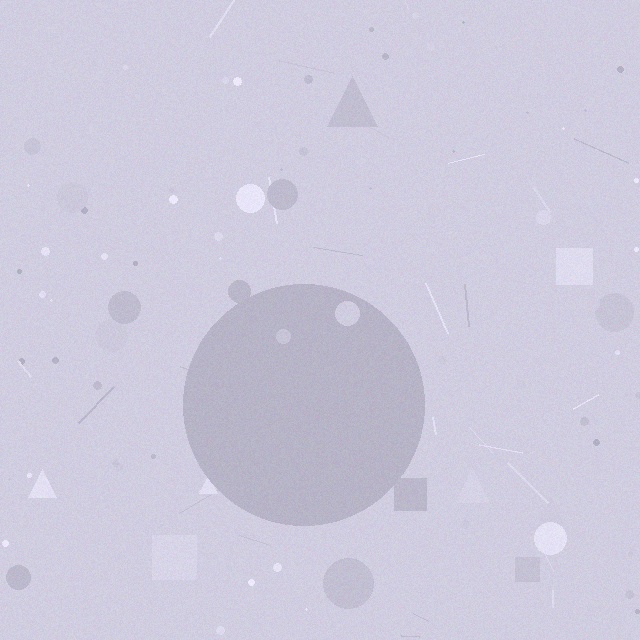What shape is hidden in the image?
A circle is hidden in the image.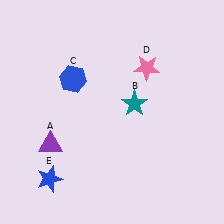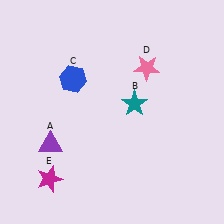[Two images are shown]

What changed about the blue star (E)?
In Image 1, E is blue. In Image 2, it changed to magenta.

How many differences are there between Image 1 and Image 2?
There is 1 difference between the two images.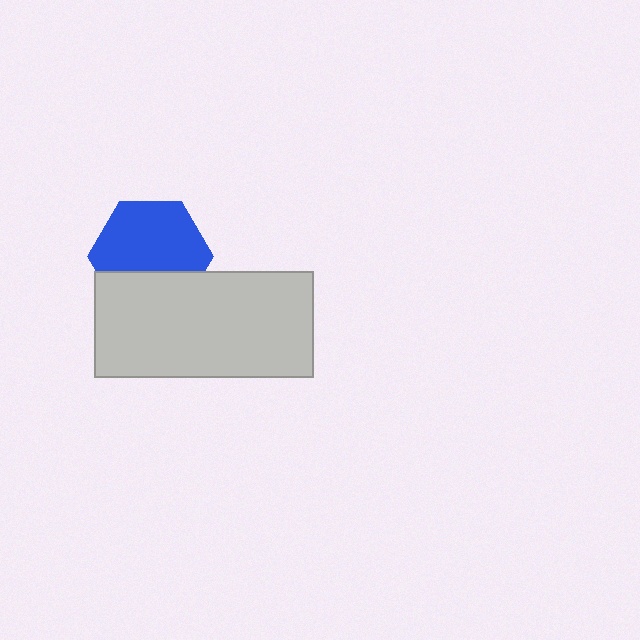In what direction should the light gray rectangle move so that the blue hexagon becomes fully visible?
The light gray rectangle should move down. That is the shortest direction to clear the overlap and leave the blue hexagon fully visible.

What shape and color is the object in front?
The object in front is a light gray rectangle.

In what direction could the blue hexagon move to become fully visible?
The blue hexagon could move up. That would shift it out from behind the light gray rectangle entirely.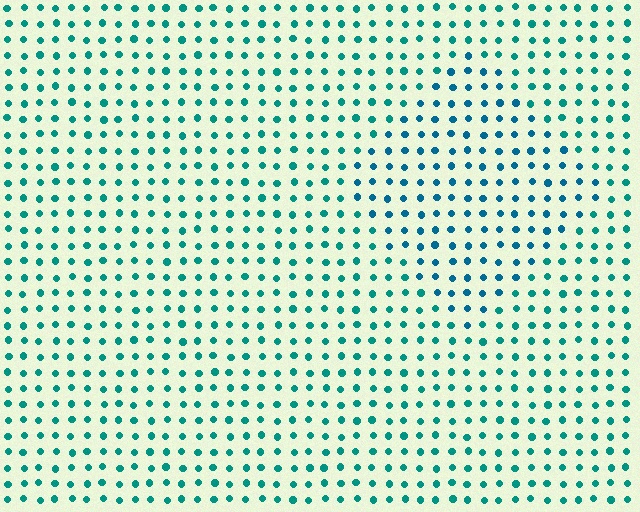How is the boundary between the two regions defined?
The boundary is defined purely by a slight shift in hue (about 24 degrees). Spacing, size, and orientation are identical on both sides.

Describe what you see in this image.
The image is filled with small teal elements in a uniform arrangement. A diamond-shaped region is visible where the elements are tinted to a slightly different hue, forming a subtle color boundary.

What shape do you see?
I see a diamond.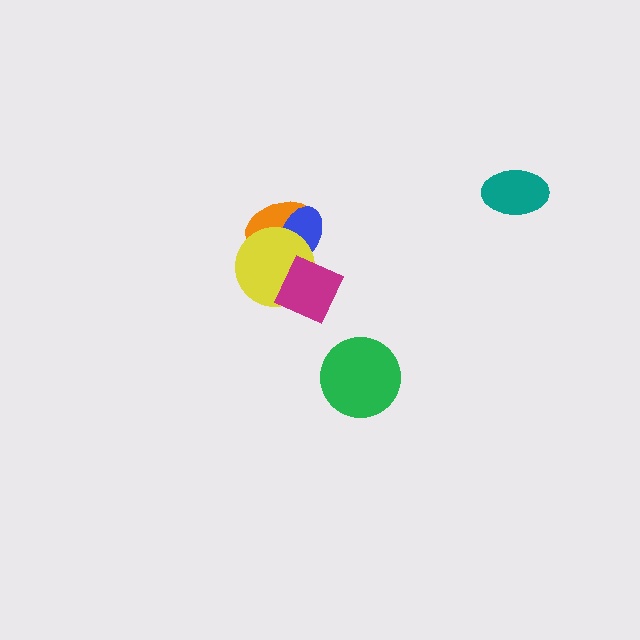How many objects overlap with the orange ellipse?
2 objects overlap with the orange ellipse.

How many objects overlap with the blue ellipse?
3 objects overlap with the blue ellipse.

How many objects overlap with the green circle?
0 objects overlap with the green circle.